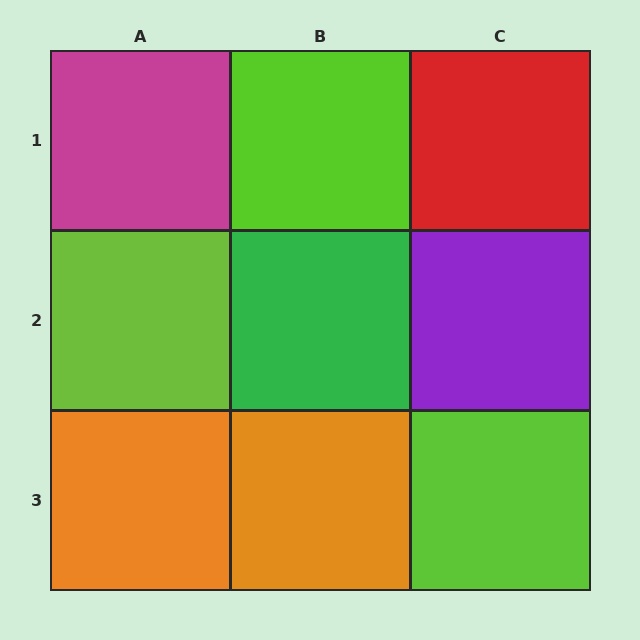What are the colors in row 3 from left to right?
Orange, orange, lime.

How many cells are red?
1 cell is red.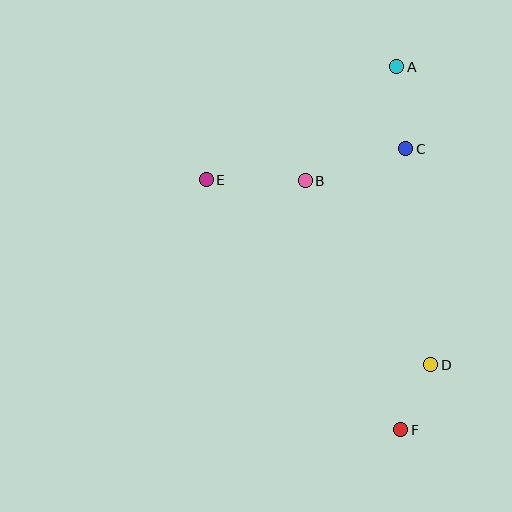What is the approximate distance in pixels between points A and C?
The distance between A and C is approximately 83 pixels.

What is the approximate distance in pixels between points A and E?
The distance between A and E is approximately 222 pixels.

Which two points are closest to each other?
Points D and F are closest to each other.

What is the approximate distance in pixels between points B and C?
The distance between B and C is approximately 105 pixels.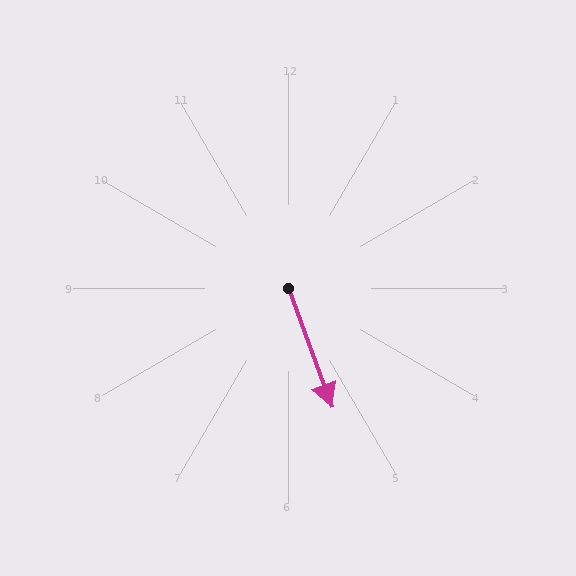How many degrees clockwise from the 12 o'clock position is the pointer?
Approximately 160 degrees.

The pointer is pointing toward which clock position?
Roughly 5 o'clock.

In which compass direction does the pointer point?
South.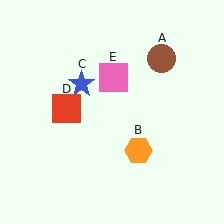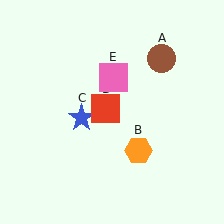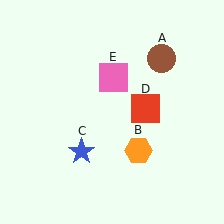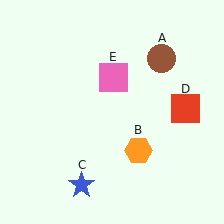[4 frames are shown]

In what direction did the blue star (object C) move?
The blue star (object C) moved down.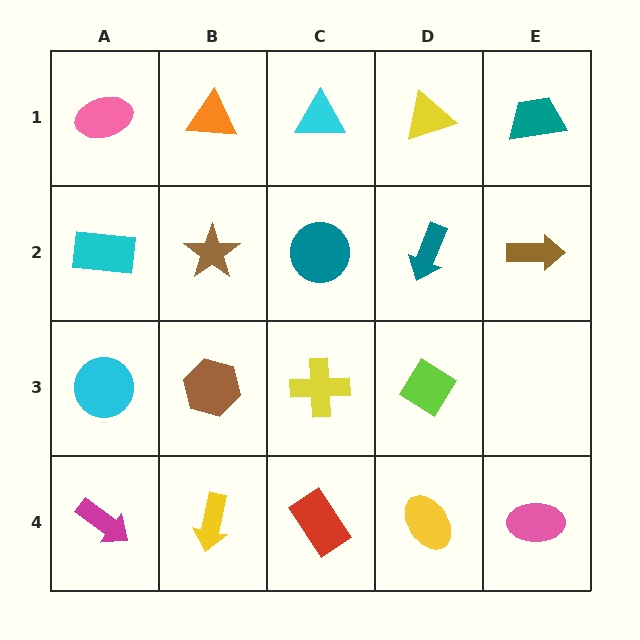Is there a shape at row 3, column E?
No, that cell is empty.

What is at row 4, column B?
A yellow arrow.